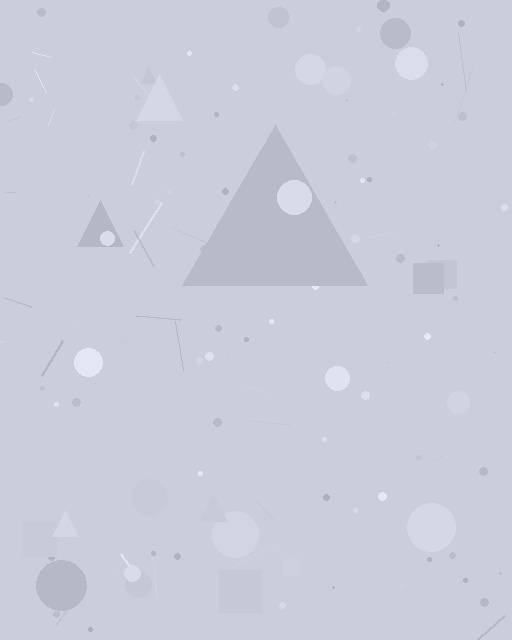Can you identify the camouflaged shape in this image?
The camouflaged shape is a triangle.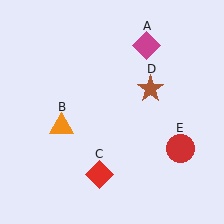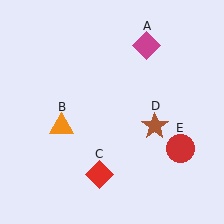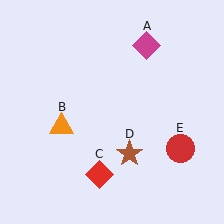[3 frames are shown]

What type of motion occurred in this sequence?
The brown star (object D) rotated clockwise around the center of the scene.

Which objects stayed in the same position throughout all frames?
Magenta diamond (object A) and orange triangle (object B) and red diamond (object C) and red circle (object E) remained stationary.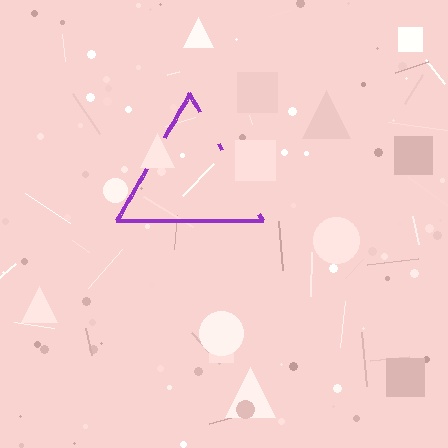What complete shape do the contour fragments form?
The contour fragments form a triangle.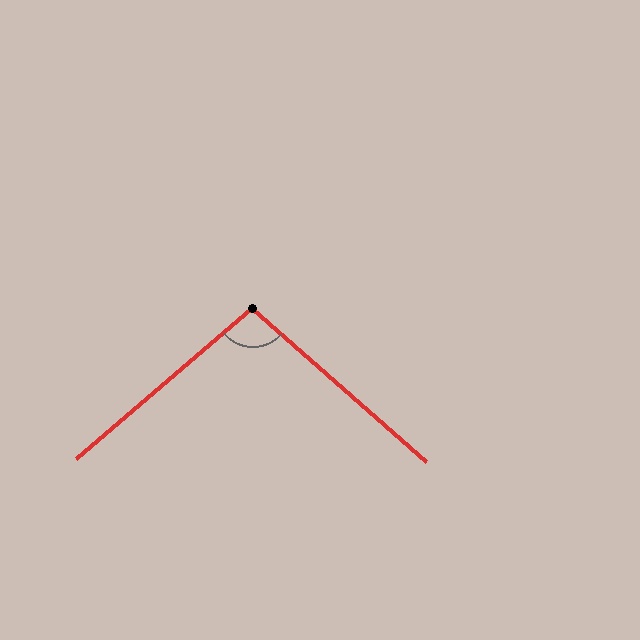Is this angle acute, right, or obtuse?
It is obtuse.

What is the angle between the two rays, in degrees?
Approximately 98 degrees.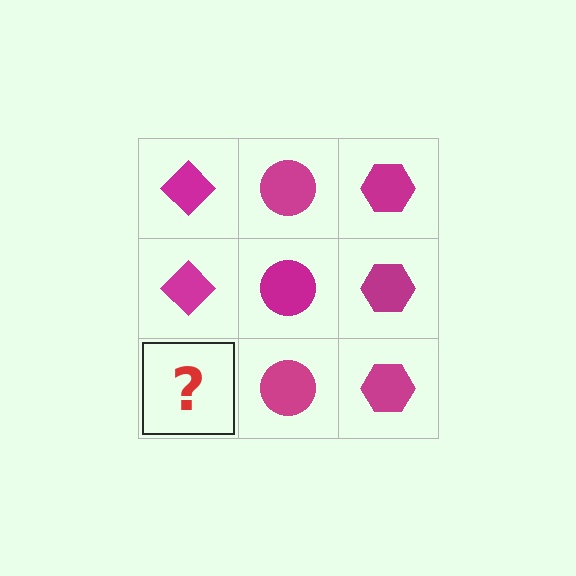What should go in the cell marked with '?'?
The missing cell should contain a magenta diamond.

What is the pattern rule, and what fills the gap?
The rule is that each column has a consistent shape. The gap should be filled with a magenta diamond.